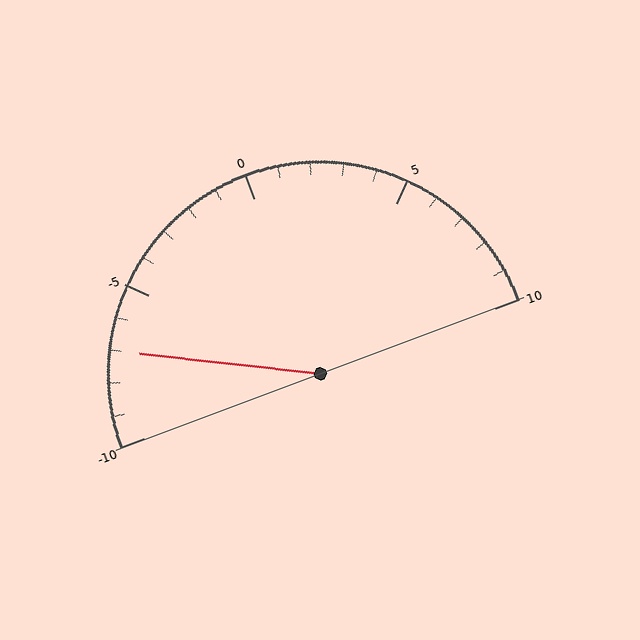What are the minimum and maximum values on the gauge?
The gauge ranges from -10 to 10.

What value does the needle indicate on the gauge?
The needle indicates approximately -7.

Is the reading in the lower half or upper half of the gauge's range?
The reading is in the lower half of the range (-10 to 10).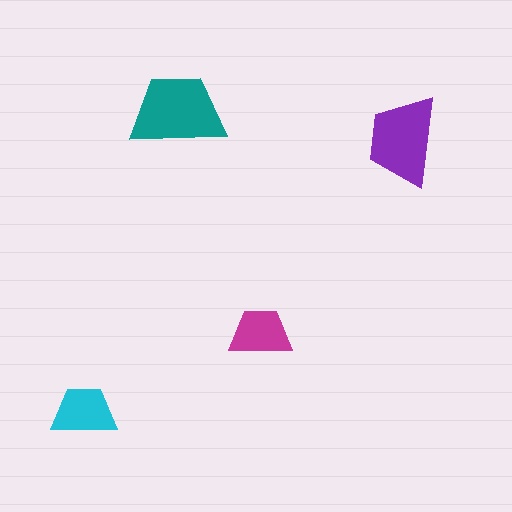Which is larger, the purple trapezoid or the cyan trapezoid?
The purple one.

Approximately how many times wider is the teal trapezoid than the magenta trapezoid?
About 1.5 times wider.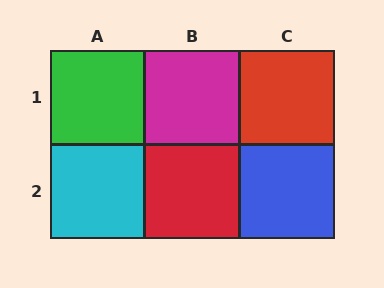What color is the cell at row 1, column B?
Magenta.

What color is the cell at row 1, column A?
Green.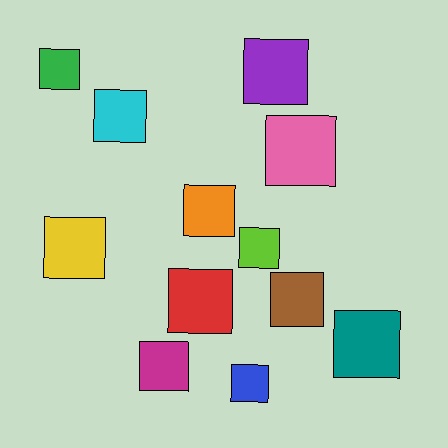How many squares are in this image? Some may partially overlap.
There are 12 squares.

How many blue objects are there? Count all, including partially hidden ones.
There is 1 blue object.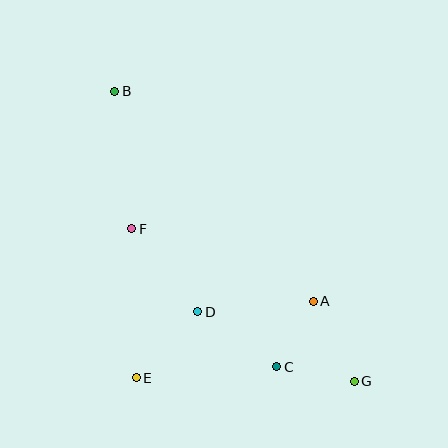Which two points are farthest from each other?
Points B and G are farthest from each other.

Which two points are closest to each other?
Points A and C are closest to each other.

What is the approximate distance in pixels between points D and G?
The distance between D and G is approximately 171 pixels.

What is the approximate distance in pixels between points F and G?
The distance between F and G is approximately 270 pixels.